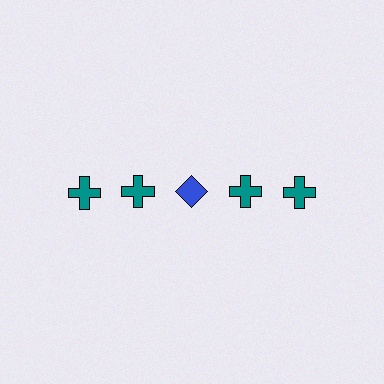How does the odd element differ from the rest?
It differs in both color (blue instead of teal) and shape (diamond instead of cross).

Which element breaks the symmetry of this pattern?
The blue diamond in the top row, center column breaks the symmetry. All other shapes are teal crosses.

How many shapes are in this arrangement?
There are 5 shapes arranged in a grid pattern.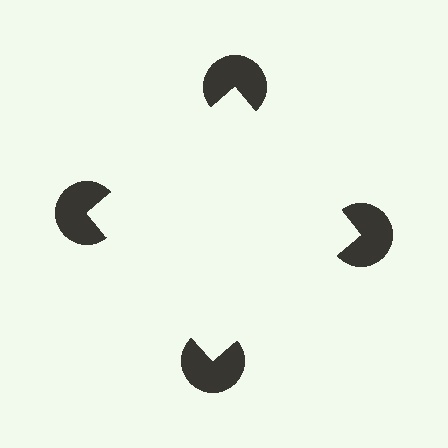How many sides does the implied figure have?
4 sides.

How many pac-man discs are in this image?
There are 4 — one at each vertex of the illusory square.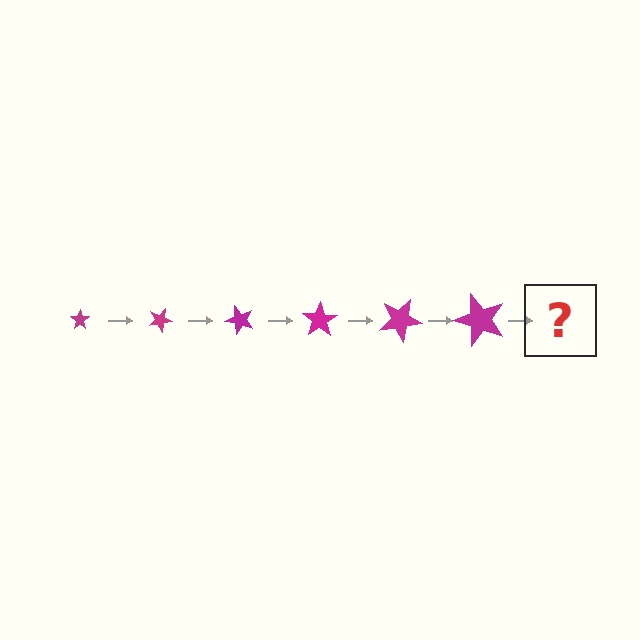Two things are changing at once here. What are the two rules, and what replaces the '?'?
The two rules are that the star grows larger each step and it rotates 25 degrees each step. The '?' should be a star, larger than the previous one and rotated 150 degrees from the start.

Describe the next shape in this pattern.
It should be a star, larger than the previous one and rotated 150 degrees from the start.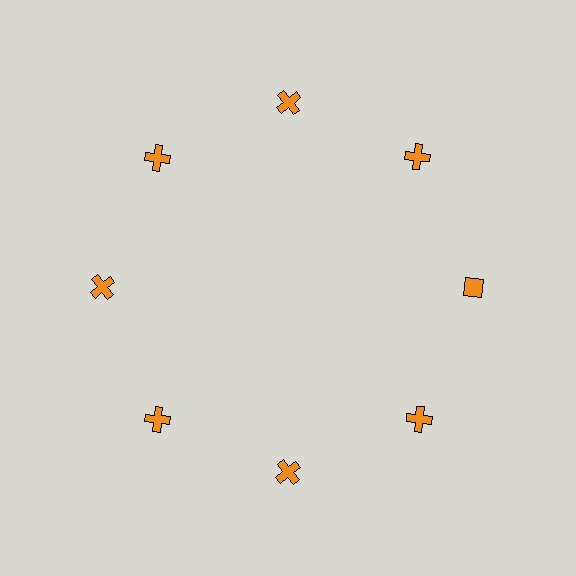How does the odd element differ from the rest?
It has a different shape: diamond instead of cross.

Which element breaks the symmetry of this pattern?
The orange diamond at roughly the 3 o'clock position breaks the symmetry. All other shapes are orange crosses.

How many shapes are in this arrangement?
There are 8 shapes arranged in a ring pattern.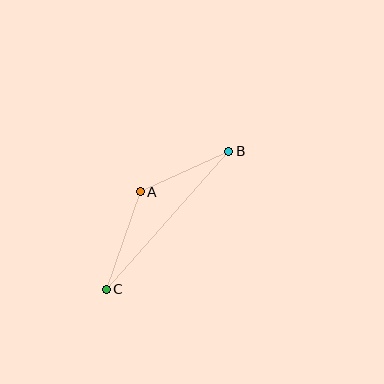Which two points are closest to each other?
Points A and B are closest to each other.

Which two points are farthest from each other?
Points B and C are farthest from each other.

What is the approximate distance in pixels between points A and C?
The distance between A and C is approximately 103 pixels.